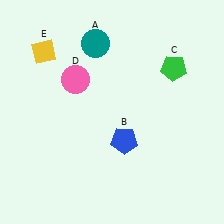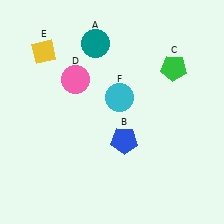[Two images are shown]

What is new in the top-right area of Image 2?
A cyan circle (F) was added in the top-right area of Image 2.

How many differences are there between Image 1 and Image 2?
There is 1 difference between the two images.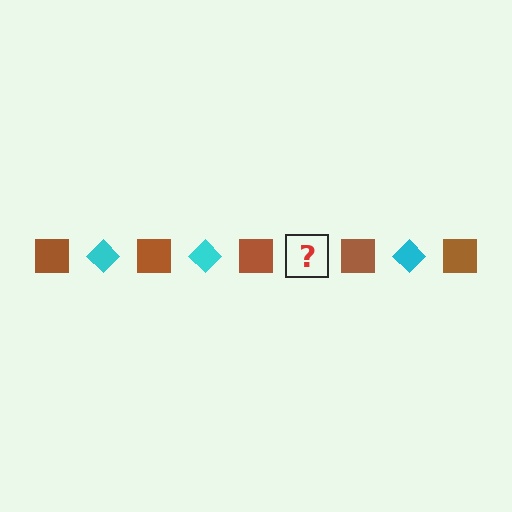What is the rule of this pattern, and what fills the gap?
The rule is that the pattern alternates between brown square and cyan diamond. The gap should be filled with a cyan diamond.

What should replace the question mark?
The question mark should be replaced with a cyan diamond.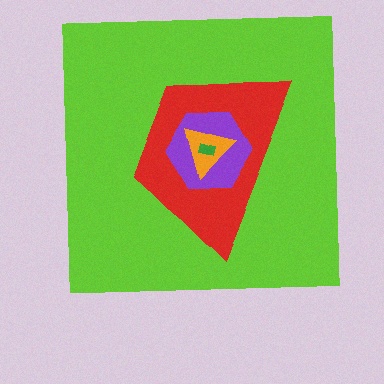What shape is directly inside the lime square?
The red trapezoid.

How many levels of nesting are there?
5.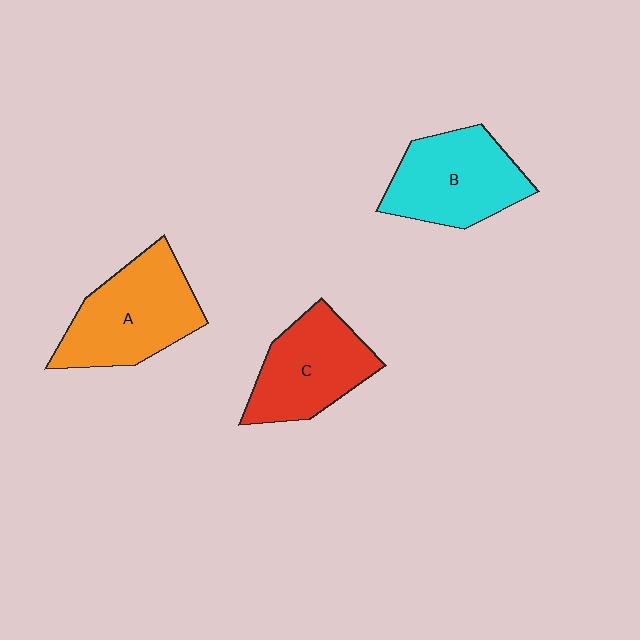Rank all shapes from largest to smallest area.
From largest to smallest: A (orange), B (cyan), C (red).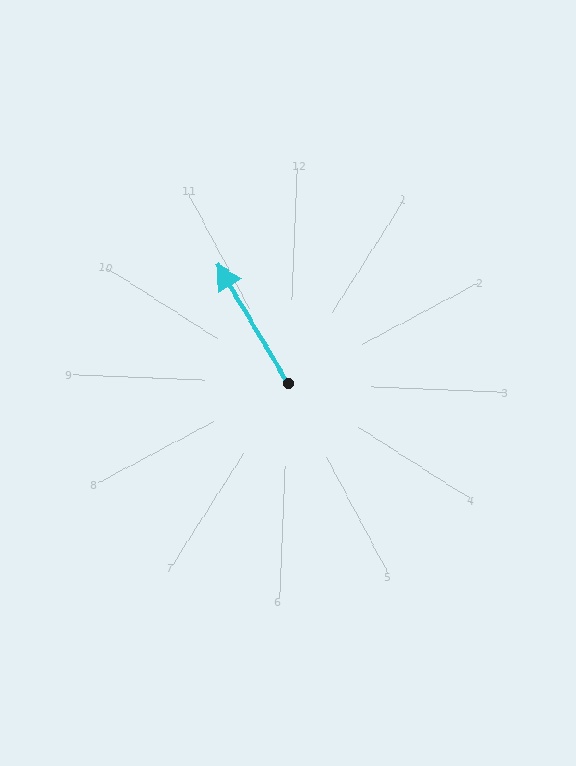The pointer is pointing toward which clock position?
Roughly 11 o'clock.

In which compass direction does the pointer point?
Northwest.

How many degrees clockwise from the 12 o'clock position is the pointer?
Approximately 327 degrees.